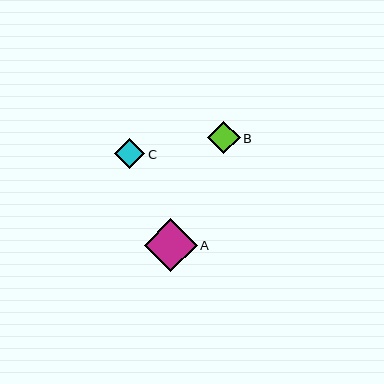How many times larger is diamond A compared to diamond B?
Diamond A is approximately 1.6 times the size of diamond B.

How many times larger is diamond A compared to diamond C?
Diamond A is approximately 1.7 times the size of diamond C.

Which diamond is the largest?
Diamond A is the largest with a size of approximately 53 pixels.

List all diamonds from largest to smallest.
From largest to smallest: A, B, C.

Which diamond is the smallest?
Diamond C is the smallest with a size of approximately 30 pixels.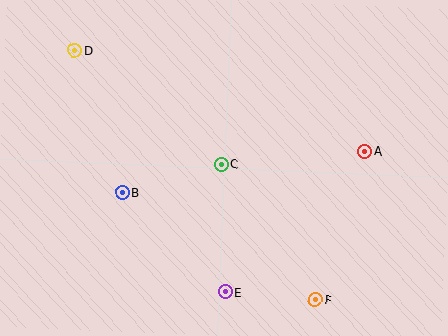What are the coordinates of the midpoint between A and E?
The midpoint between A and E is at (295, 222).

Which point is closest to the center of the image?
Point C at (222, 164) is closest to the center.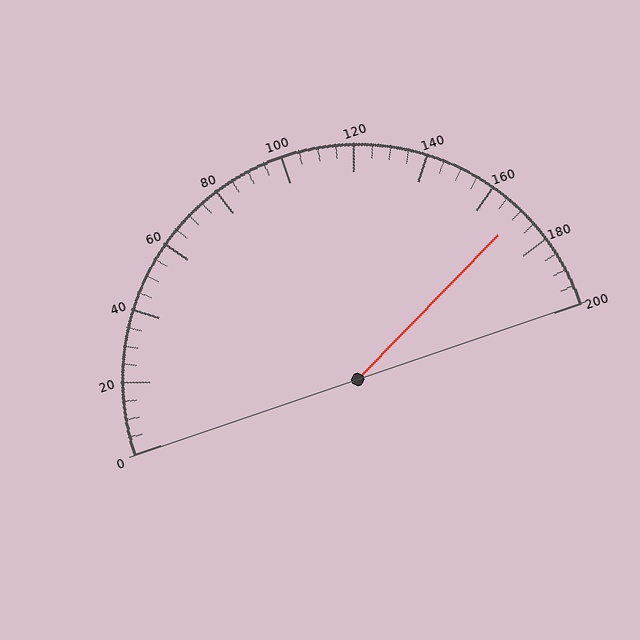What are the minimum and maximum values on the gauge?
The gauge ranges from 0 to 200.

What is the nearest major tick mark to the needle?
The nearest major tick mark is 160.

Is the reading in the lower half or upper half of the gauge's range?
The reading is in the upper half of the range (0 to 200).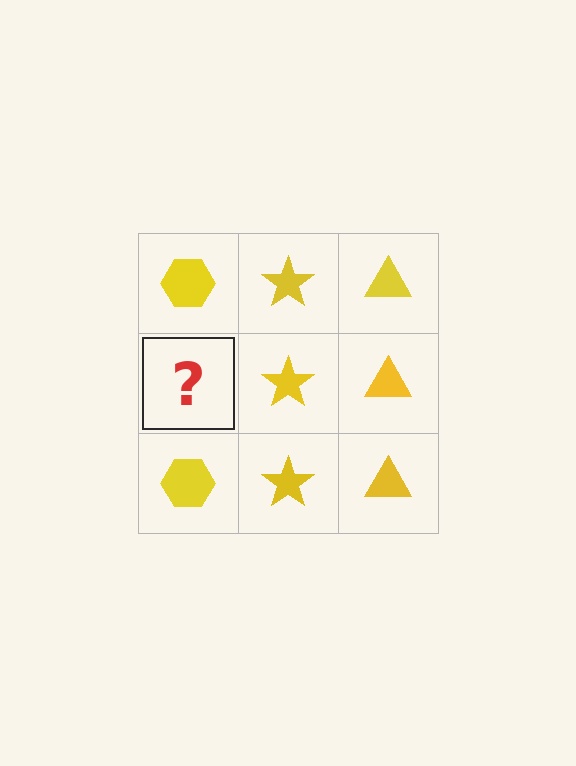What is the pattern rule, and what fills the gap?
The rule is that each column has a consistent shape. The gap should be filled with a yellow hexagon.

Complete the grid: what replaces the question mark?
The question mark should be replaced with a yellow hexagon.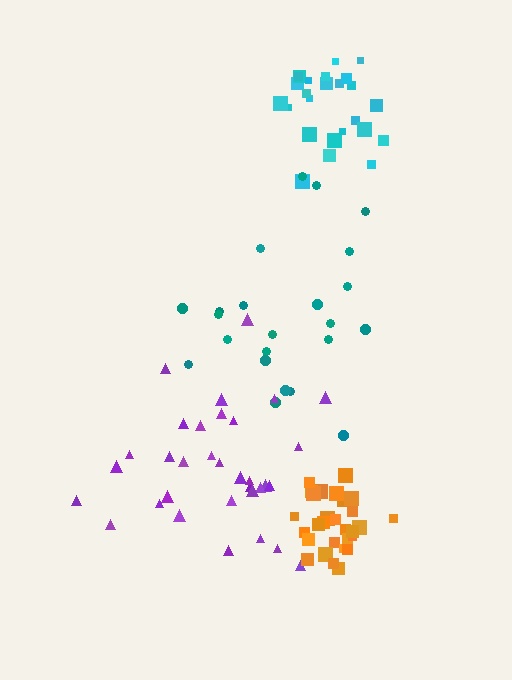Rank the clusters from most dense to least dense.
orange, cyan, purple, teal.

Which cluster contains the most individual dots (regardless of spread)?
Purple (33).